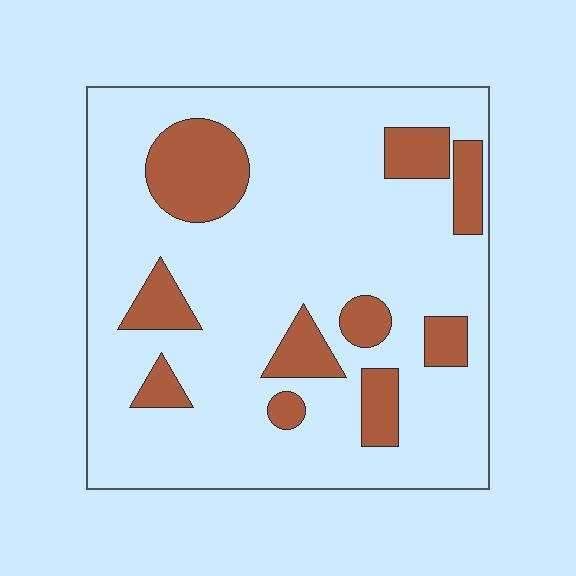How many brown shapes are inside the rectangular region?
10.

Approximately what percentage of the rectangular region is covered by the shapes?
Approximately 20%.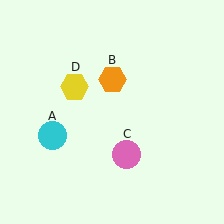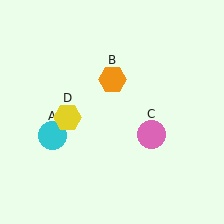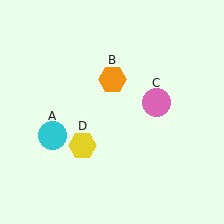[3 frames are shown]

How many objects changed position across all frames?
2 objects changed position: pink circle (object C), yellow hexagon (object D).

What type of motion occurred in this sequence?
The pink circle (object C), yellow hexagon (object D) rotated counterclockwise around the center of the scene.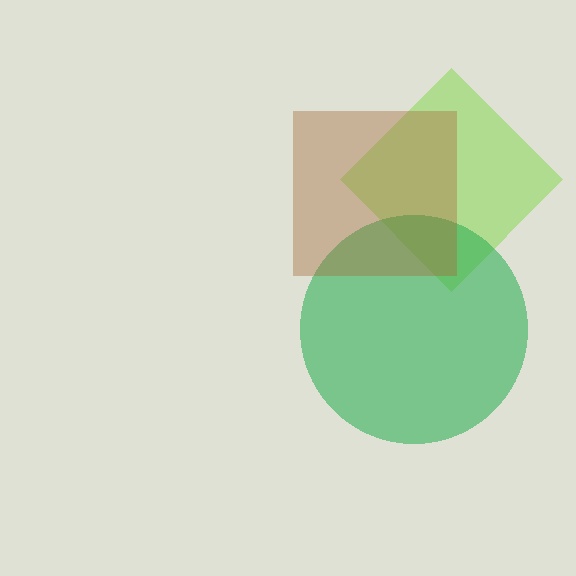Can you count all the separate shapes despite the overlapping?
Yes, there are 3 separate shapes.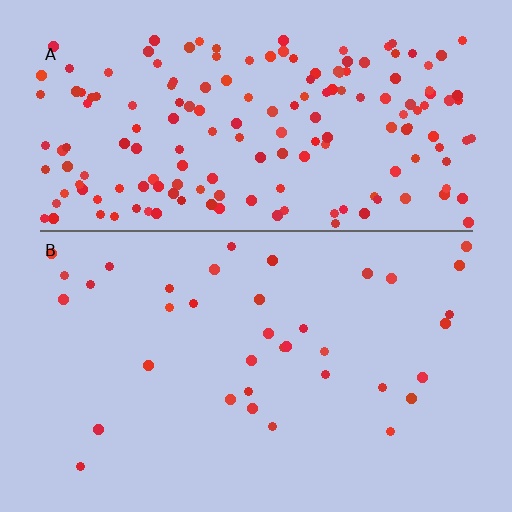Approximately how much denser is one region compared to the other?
Approximately 4.9× — region A over region B.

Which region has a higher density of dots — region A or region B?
A (the top).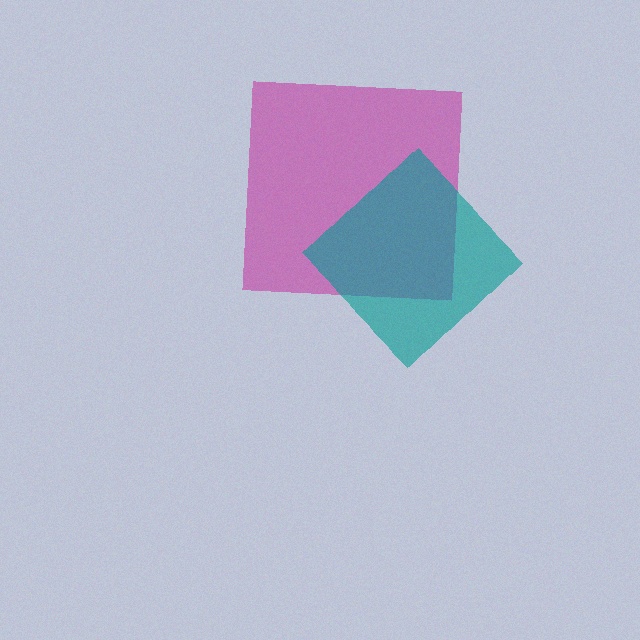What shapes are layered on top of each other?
The layered shapes are: a magenta square, a teal diamond.